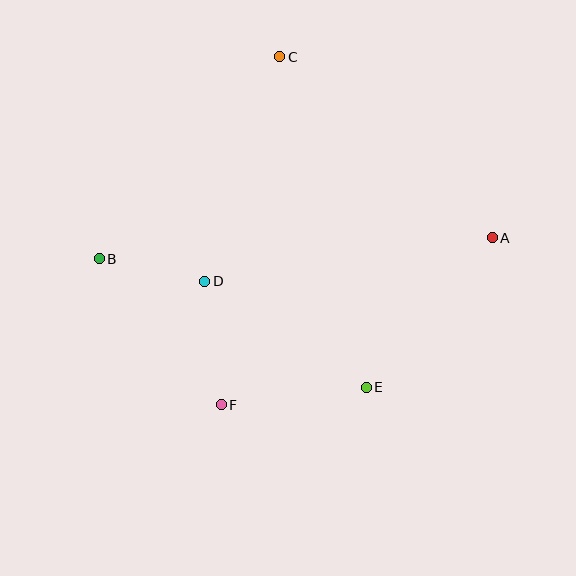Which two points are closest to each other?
Points B and D are closest to each other.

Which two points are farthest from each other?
Points A and B are farthest from each other.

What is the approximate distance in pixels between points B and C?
The distance between B and C is approximately 271 pixels.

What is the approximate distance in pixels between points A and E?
The distance between A and E is approximately 196 pixels.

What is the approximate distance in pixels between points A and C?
The distance between A and C is approximately 279 pixels.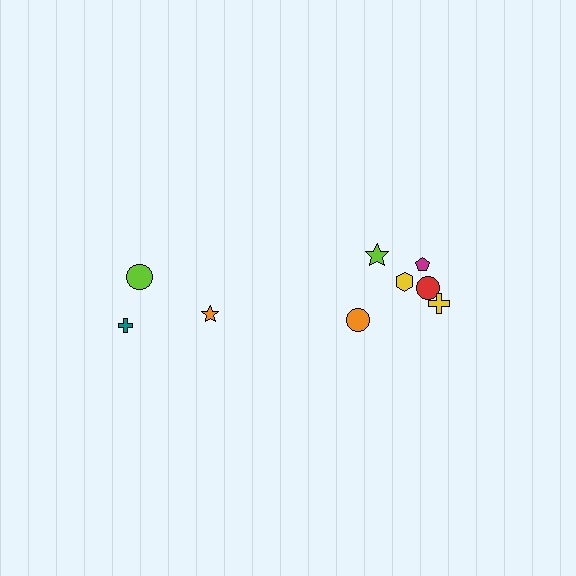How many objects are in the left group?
There are 3 objects.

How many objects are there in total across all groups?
There are 9 objects.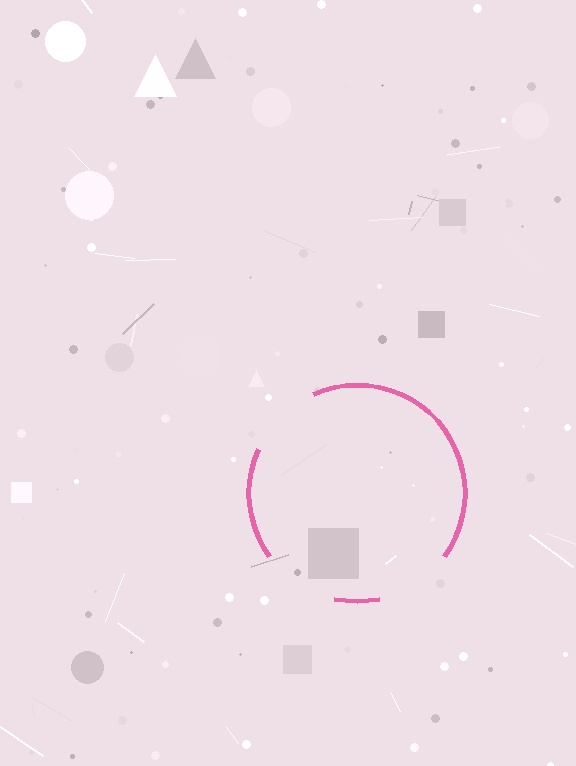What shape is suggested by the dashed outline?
The dashed outline suggests a circle.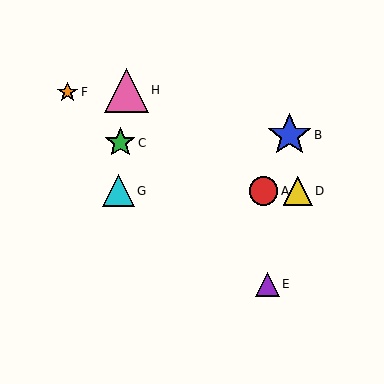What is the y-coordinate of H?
Object H is at y≈90.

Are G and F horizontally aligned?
No, G is at y≈191 and F is at y≈92.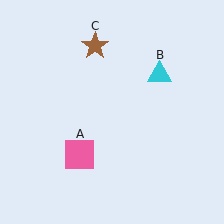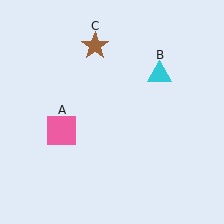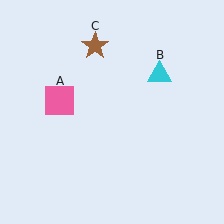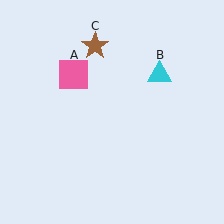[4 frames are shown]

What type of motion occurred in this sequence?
The pink square (object A) rotated clockwise around the center of the scene.